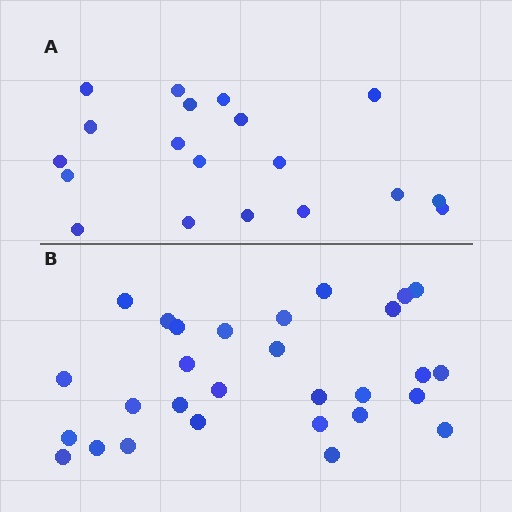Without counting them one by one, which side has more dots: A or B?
Region B (the bottom region) has more dots.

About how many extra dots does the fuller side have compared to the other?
Region B has roughly 10 or so more dots than region A.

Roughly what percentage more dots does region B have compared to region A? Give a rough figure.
About 55% more.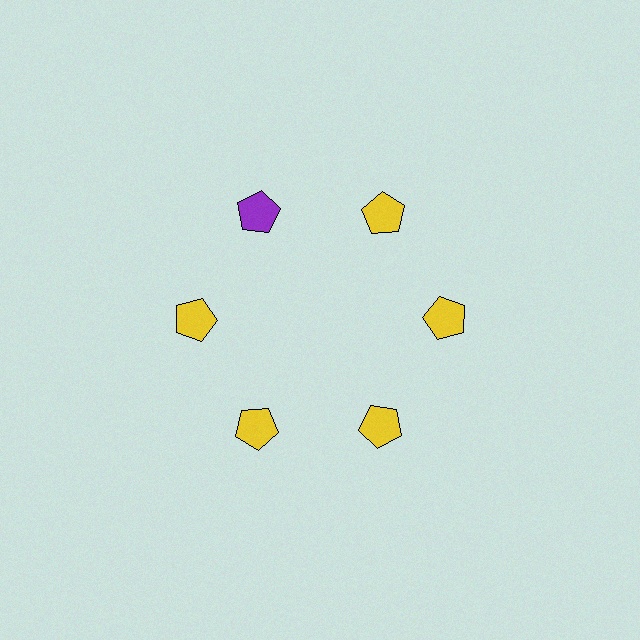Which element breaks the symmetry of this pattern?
The purple pentagon at roughly the 11 o'clock position breaks the symmetry. All other shapes are yellow pentagons.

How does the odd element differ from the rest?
It has a different color: purple instead of yellow.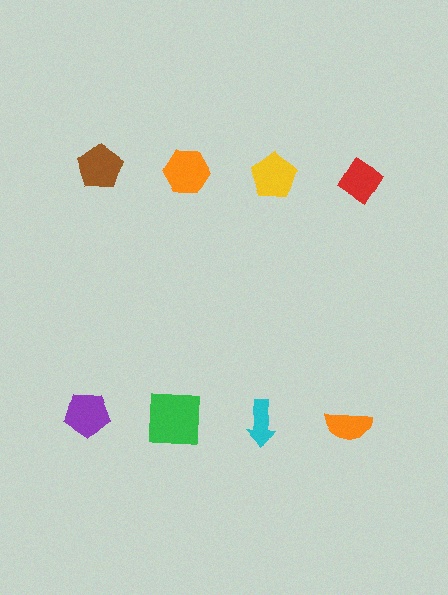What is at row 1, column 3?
A yellow pentagon.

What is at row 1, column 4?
A red diamond.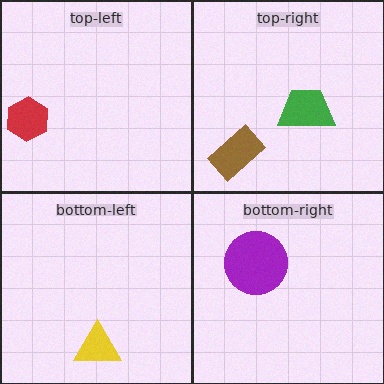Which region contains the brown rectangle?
The top-right region.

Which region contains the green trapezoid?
The top-right region.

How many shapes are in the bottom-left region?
1.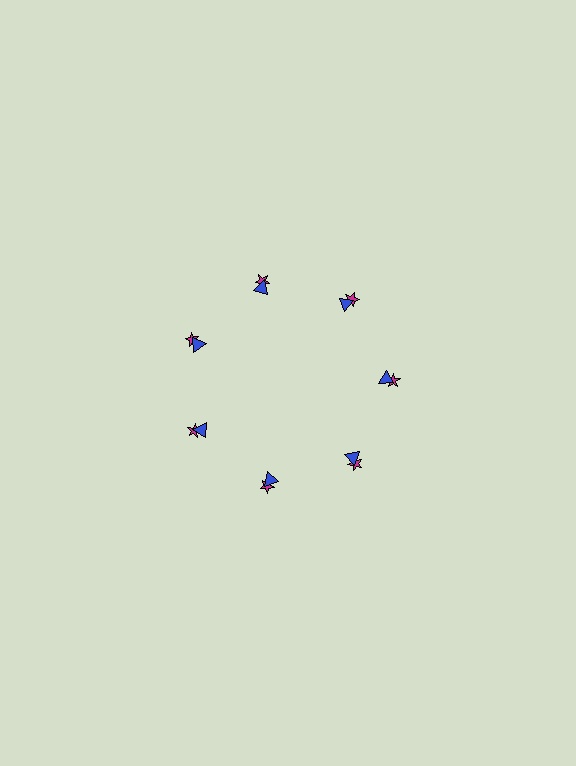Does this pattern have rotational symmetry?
Yes, this pattern has 7-fold rotational symmetry. It looks the same after rotating 51 degrees around the center.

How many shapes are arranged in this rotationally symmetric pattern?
There are 14 shapes, arranged in 7 groups of 2.